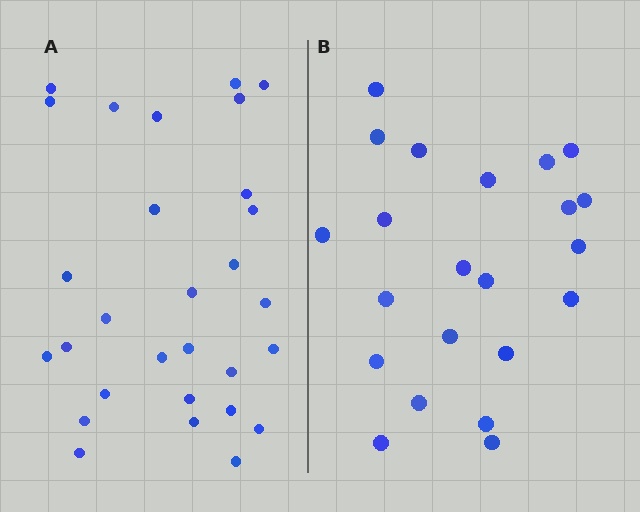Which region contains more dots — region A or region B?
Region A (the left region) has more dots.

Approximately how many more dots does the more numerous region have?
Region A has roughly 8 or so more dots than region B.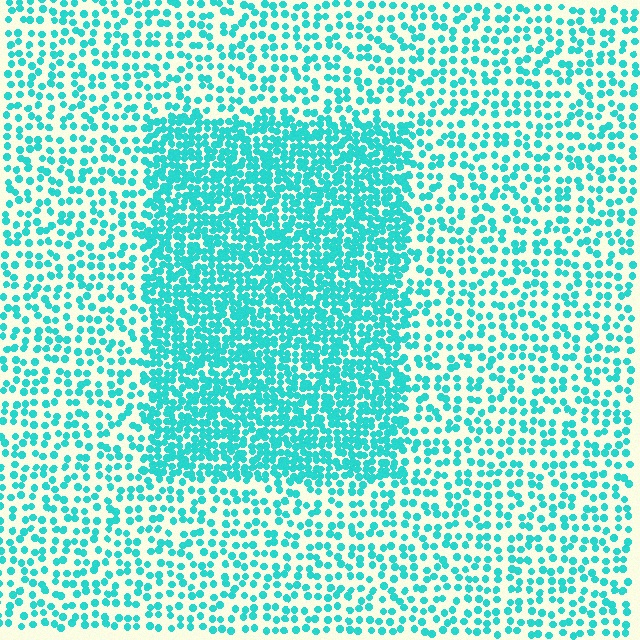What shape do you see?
I see a rectangle.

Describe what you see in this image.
The image contains small cyan elements arranged at two different densities. A rectangle-shaped region is visible where the elements are more densely packed than the surrounding area.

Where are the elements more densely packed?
The elements are more densely packed inside the rectangle boundary.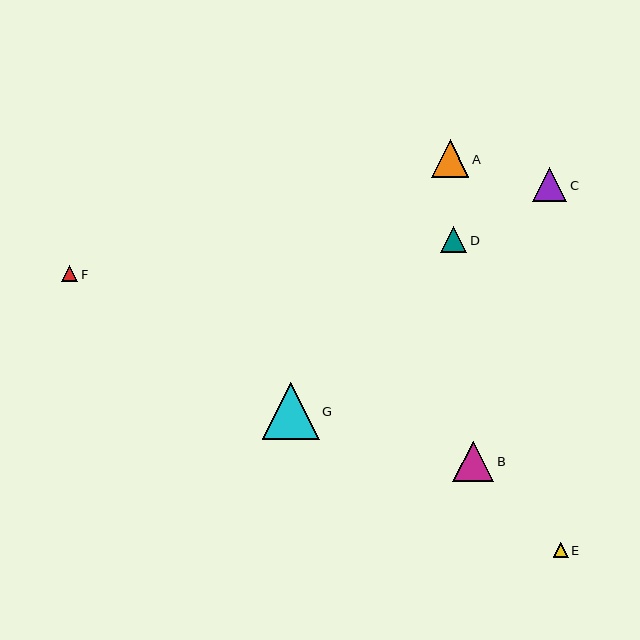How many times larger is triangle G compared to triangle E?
Triangle G is approximately 3.8 times the size of triangle E.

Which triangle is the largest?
Triangle G is the largest with a size of approximately 57 pixels.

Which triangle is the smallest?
Triangle E is the smallest with a size of approximately 15 pixels.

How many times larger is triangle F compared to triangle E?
Triangle F is approximately 1.1 times the size of triangle E.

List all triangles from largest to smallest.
From largest to smallest: G, B, A, C, D, F, E.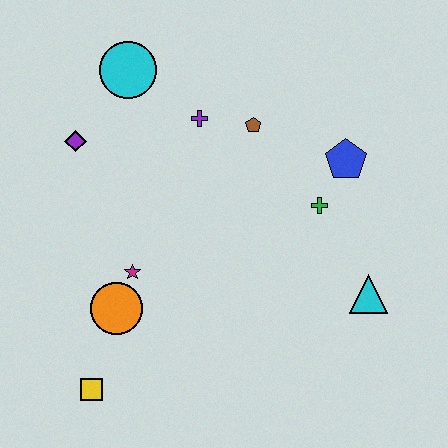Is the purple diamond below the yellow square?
No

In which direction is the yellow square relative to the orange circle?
The yellow square is below the orange circle.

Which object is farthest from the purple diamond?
The cyan triangle is farthest from the purple diamond.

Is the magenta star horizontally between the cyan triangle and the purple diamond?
Yes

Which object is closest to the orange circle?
The magenta star is closest to the orange circle.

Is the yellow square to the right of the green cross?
No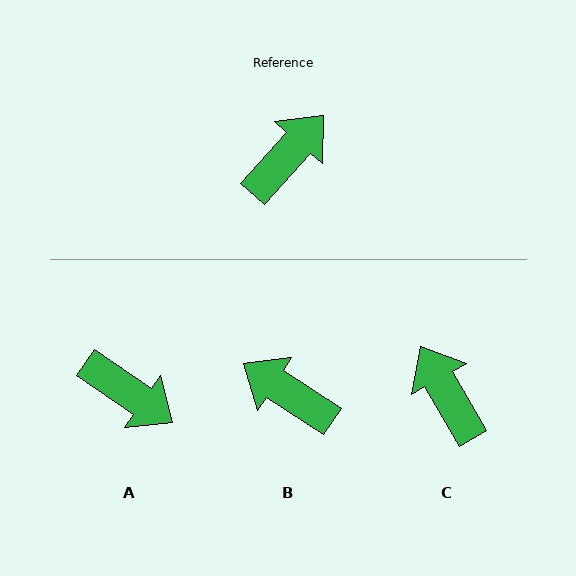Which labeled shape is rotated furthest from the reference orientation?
B, about 99 degrees away.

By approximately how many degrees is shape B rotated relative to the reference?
Approximately 99 degrees counter-clockwise.